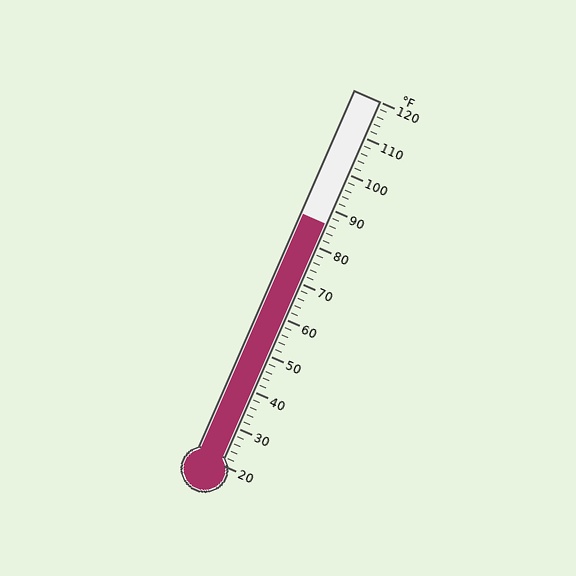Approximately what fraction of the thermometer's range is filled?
The thermometer is filled to approximately 65% of its range.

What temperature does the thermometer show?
The thermometer shows approximately 86°F.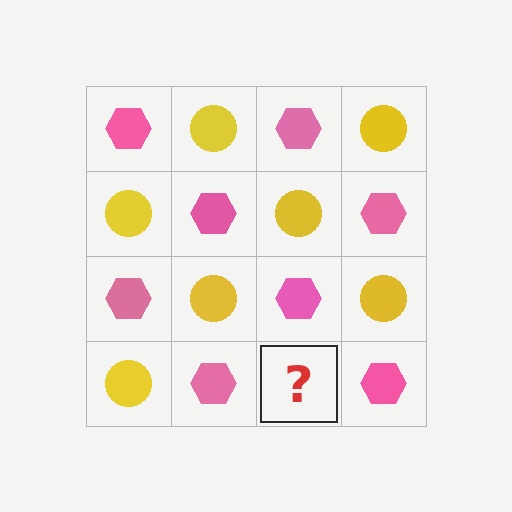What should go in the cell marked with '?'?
The missing cell should contain a yellow circle.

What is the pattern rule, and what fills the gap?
The rule is that it alternates pink hexagon and yellow circle in a checkerboard pattern. The gap should be filled with a yellow circle.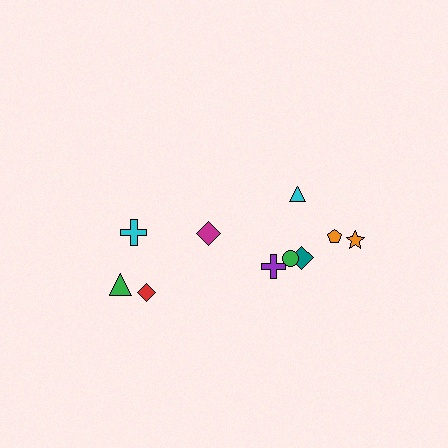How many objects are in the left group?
There are 4 objects.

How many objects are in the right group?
There are 6 objects.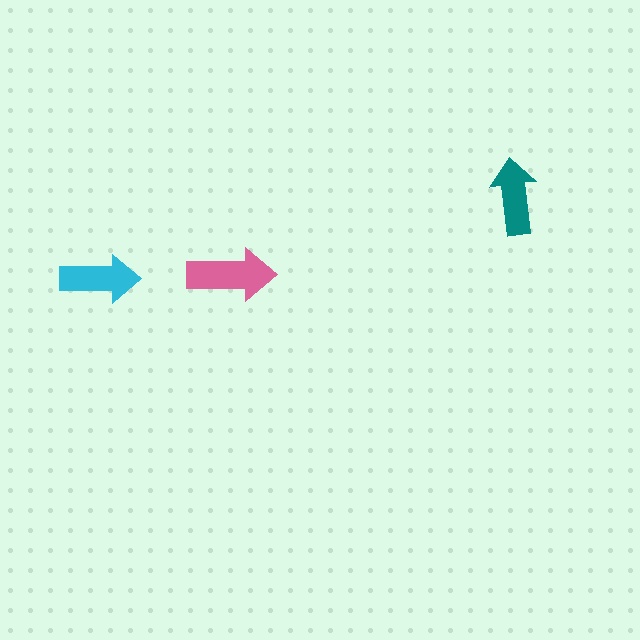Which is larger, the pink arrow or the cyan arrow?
The pink one.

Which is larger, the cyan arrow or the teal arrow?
The cyan one.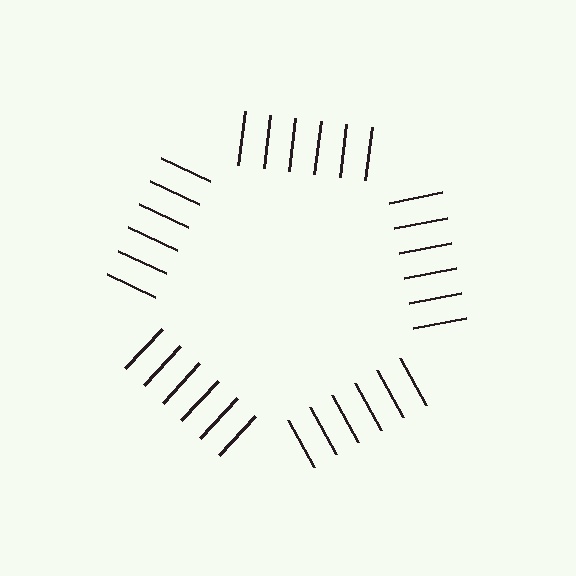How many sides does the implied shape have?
5 sides — the line-ends trace a pentagon.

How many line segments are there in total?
30 — 6 along each of the 5 edges.